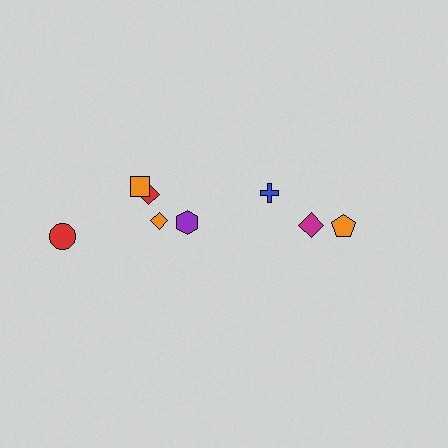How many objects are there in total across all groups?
There are 8 objects.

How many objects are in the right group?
There are 3 objects.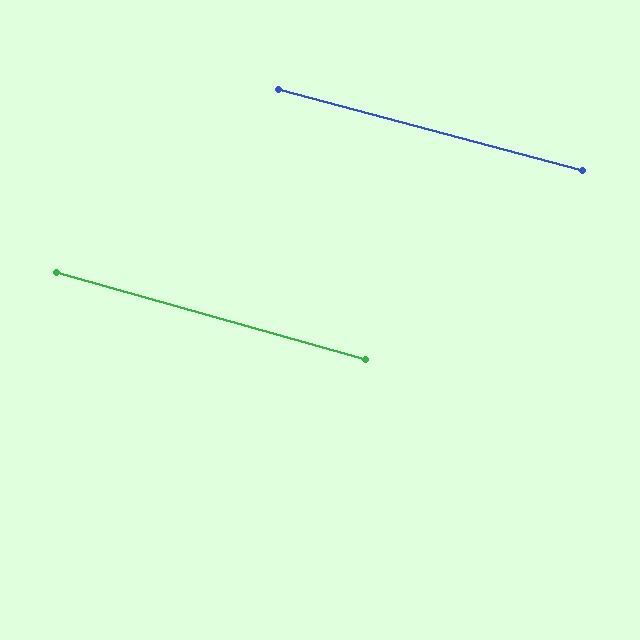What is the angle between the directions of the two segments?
Approximately 1 degree.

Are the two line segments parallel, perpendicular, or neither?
Parallel — their directions differ by only 0.8°.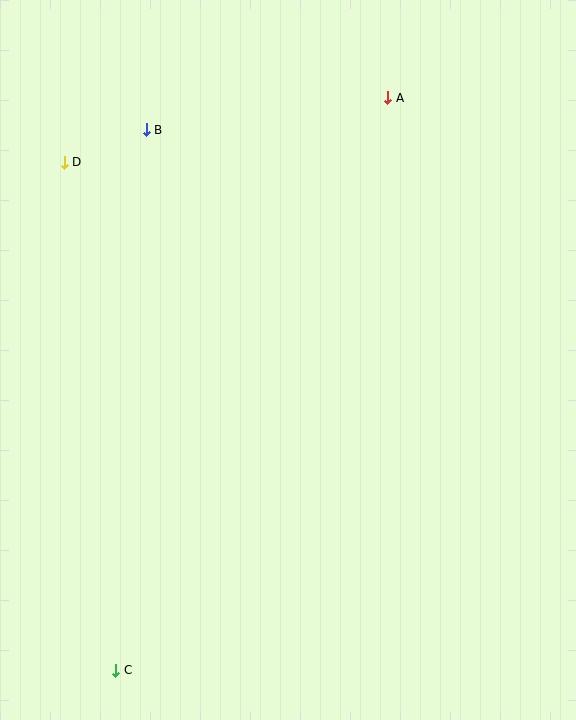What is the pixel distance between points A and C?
The distance between A and C is 634 pixels.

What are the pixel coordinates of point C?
Point C is at (116, 670).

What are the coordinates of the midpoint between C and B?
The midpoint between C and B is at (131, 400).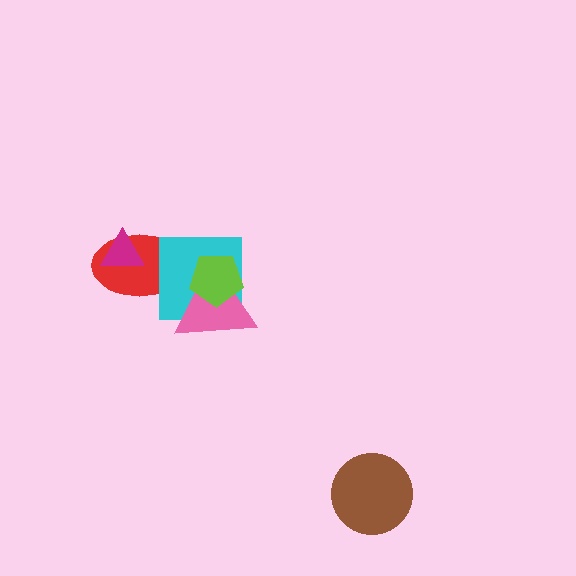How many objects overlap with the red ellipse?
2 objects overlap with the red ellipse.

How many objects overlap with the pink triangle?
2 objects overlap with the pink triangle.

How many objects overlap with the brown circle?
0 objects overlap with the brown circle.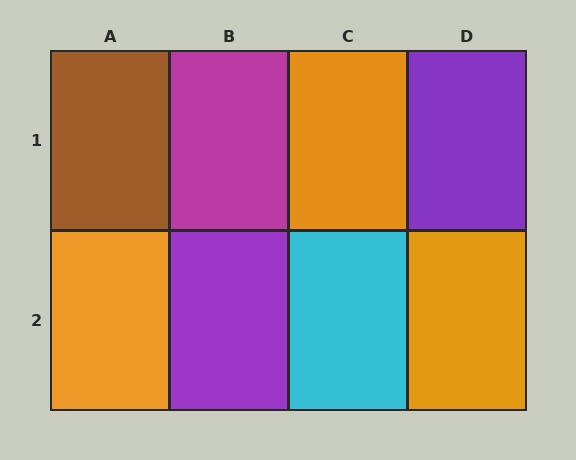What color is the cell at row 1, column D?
Purple.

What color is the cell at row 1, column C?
Orange.